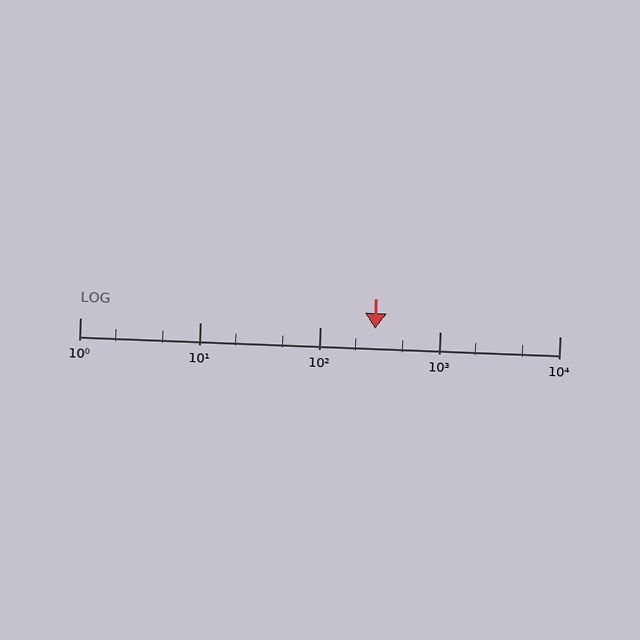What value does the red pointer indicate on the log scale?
The pointer indicates approximately 290.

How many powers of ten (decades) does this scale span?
The scale spans 4 decades, from 1 to 10000.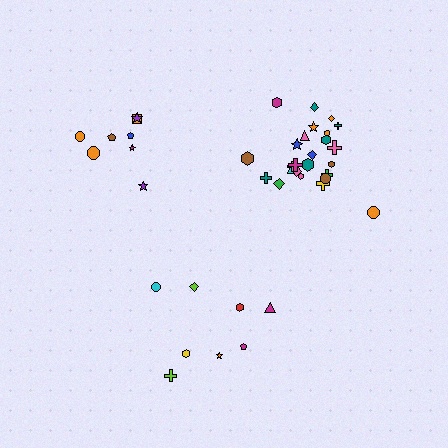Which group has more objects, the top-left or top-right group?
The top-right group.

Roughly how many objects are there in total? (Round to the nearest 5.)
Roughly 40 objects in total.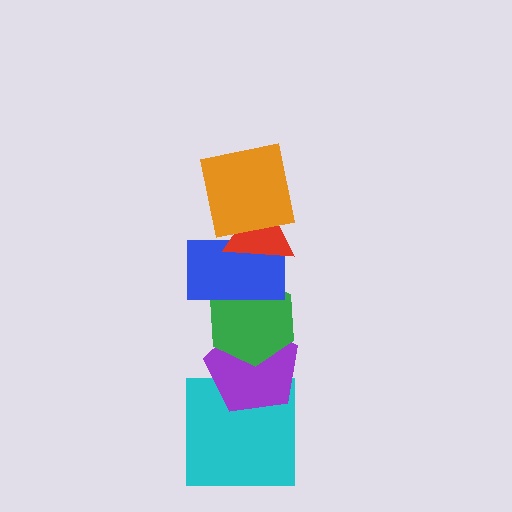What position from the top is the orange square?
The orange square is 1st from the top.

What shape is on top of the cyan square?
The purple pentagon is on top of the cyan square.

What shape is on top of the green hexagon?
The blue rectangle is on top of the green hexagon.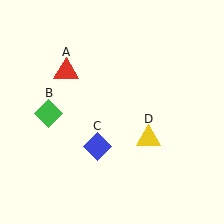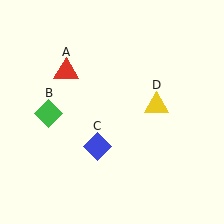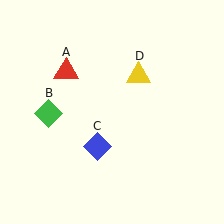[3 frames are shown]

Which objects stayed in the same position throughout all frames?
Red triangle (object A) and green diamond (object B) and blue diamond (object C) remained stationary.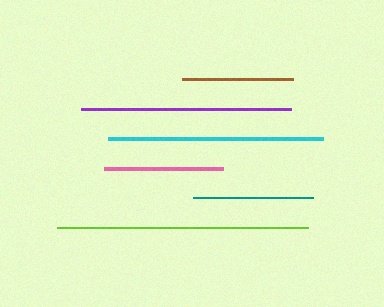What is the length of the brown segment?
The brown segment is approximately 112 pixels long.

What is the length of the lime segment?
The lime segment is approximately 250 pixels long.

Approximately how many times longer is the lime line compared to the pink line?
The lime line is approximately 2.1 times the length of the pink line.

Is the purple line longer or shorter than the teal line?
The purple line is longer than the teal line.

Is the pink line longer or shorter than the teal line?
The teal line is longer than the pink line.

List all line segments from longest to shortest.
From longest to shortest: lime, cyan, purple, teal, pink, brown.